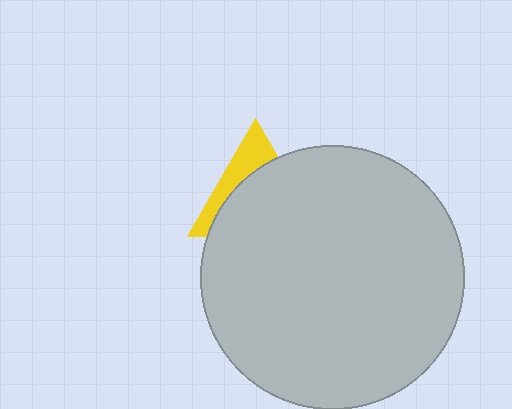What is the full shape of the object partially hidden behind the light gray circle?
The partially hidden object is a yellow triangle.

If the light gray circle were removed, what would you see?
You would see the complete yellow triangle.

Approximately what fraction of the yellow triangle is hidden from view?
Roughly 68% of the yellow triangle is hidden behind the light gray circle.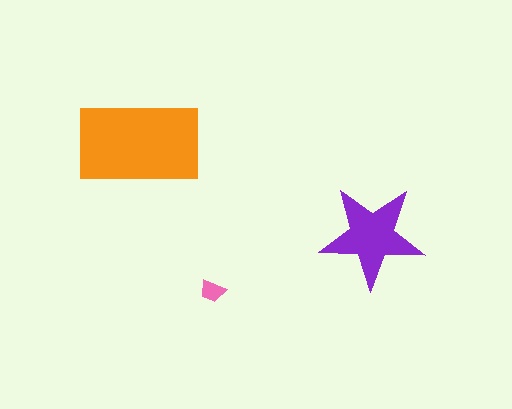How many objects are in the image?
There are 3 objects in the image.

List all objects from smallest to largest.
The pink trapezoid, the purple star, the orange rectangle.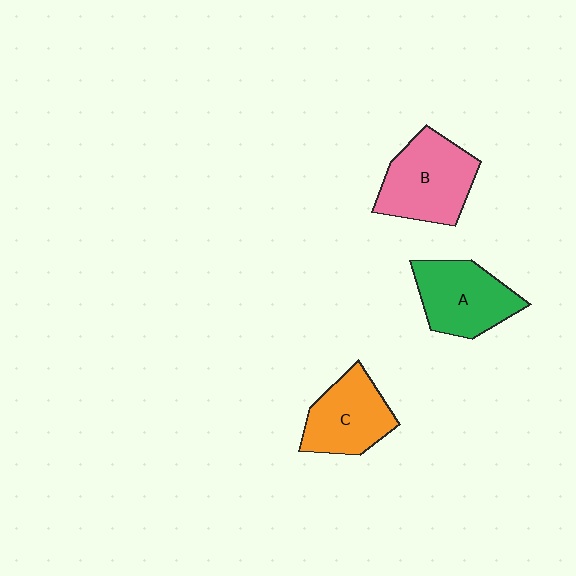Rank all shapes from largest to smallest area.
From largest to smallest: B (pink), A (green), C (orange).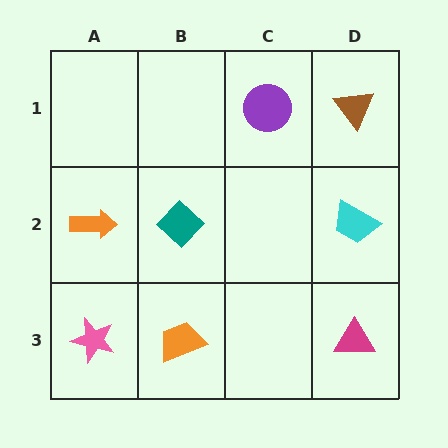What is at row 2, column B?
A teal diamond.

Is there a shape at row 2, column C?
No, that cell is empty.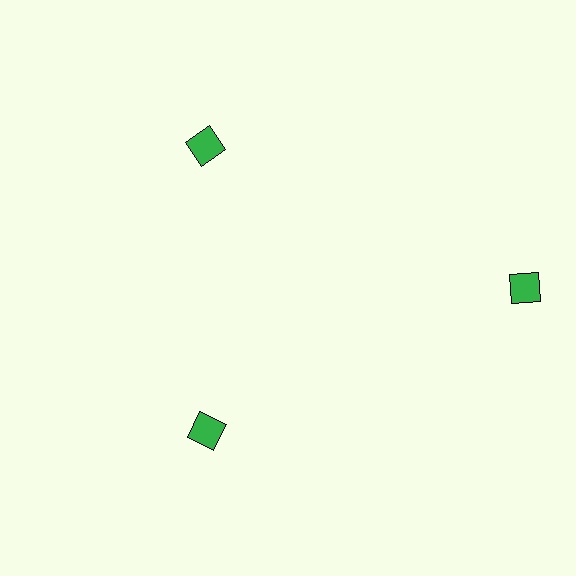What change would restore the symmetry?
The symmetry would be restored by moving it inward, back onto the ring so that all 3 diamonds sit at equal angles and equal distance from the center.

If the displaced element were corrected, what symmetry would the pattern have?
It would have 3-fold rotational symmetry — the pattern would map onto itself every 120 degrees.